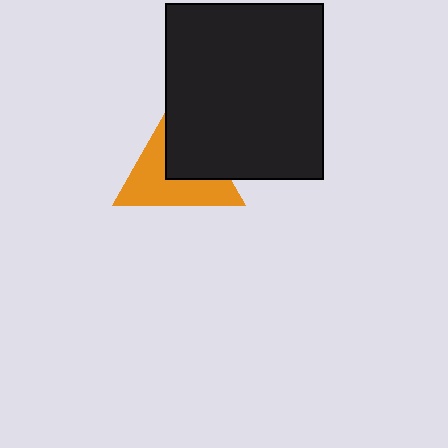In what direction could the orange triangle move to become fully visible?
The orange triangle could move toward the lower-left. That would shift it out from behind the black rectangle entirely.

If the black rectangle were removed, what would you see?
You would see the complete orange triangle.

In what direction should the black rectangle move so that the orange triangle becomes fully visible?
The black rectangle should move toward the upper-right. That is the shortest direction to clear the overlap and leave the orange triangle fully visible.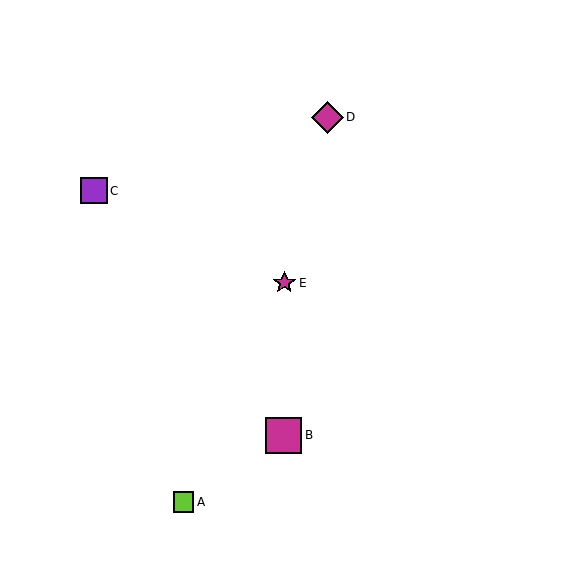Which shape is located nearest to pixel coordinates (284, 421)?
The magenta square (labeled B) at (284, 435) is nearest to that location.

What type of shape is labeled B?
Shape B is a magenta square.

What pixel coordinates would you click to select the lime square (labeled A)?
Click at (183, 502) to select the lime square A.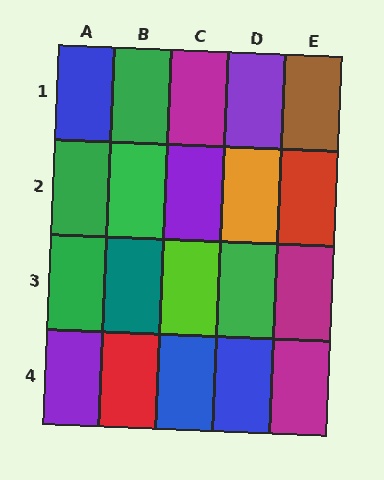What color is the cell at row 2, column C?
Purple.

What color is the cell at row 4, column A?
Purple.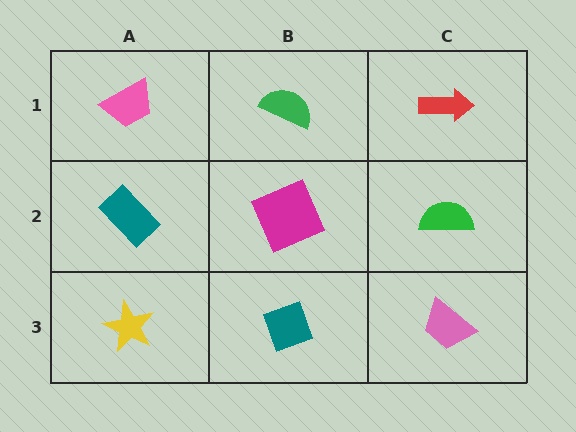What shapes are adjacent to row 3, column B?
A magenta square (row 2, column B), a yellow star (row 3, column A), a pink trapezoid (row 3, column C).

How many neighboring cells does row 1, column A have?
2.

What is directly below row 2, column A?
A yellow star.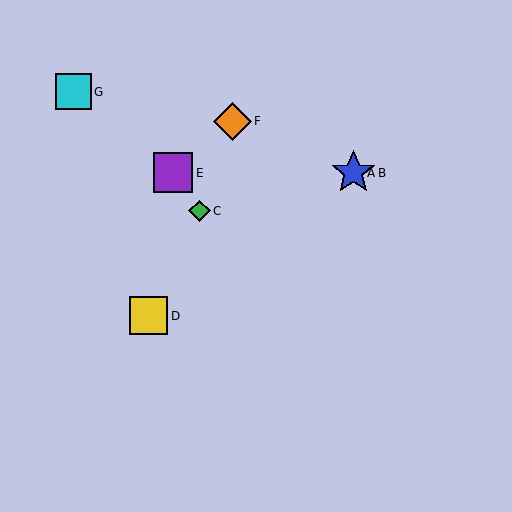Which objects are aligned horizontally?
Objects A, B, E are aligned horizontally.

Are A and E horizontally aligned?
Yes, both are at y≈173.